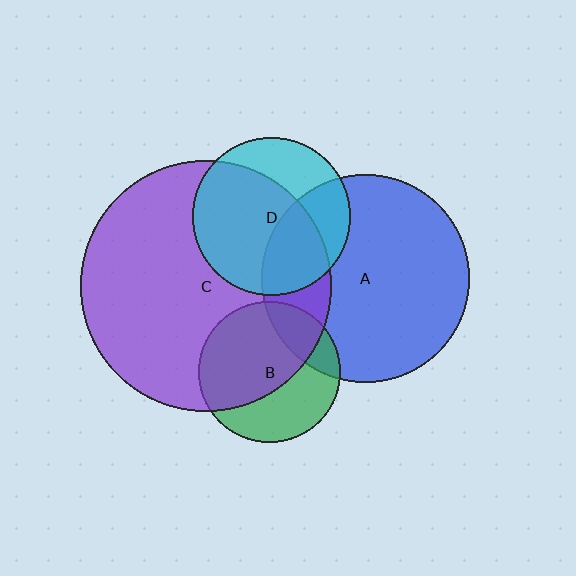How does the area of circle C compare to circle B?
Approximately 3.1 times.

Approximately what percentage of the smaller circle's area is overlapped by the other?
Approximately 35%.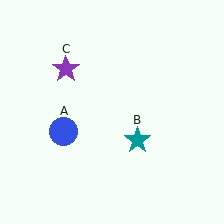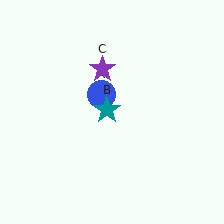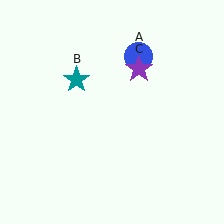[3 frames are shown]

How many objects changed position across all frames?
3 objects changed position: blue circle (object A), teal star (object B), purple star (object C).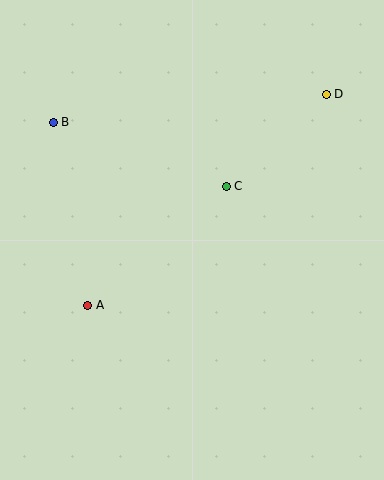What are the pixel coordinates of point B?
Point B is at (53, 122).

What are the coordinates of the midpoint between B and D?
The midpoint between B and D is at (190, 108).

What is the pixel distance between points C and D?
The distance between C and D is 136 pixels.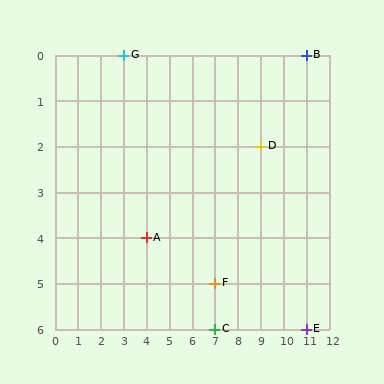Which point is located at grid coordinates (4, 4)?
Point A is at (4, 4).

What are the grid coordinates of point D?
Point D is at grid coordinates (9, 2).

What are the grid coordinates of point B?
Point B is at grid coordinates (11, 0).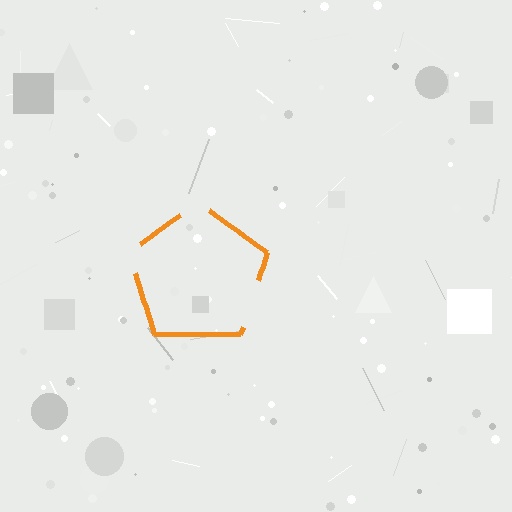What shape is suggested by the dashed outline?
The dashed outline suggests a pentagon.